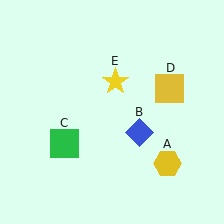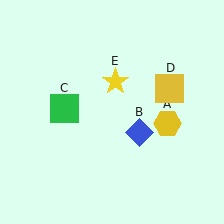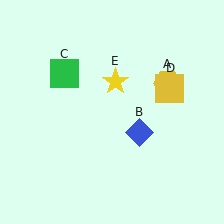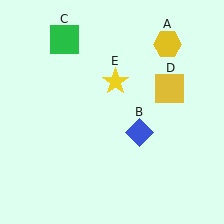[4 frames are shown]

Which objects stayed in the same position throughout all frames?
Blue diamond (object B) and yellow square (object D) and yellow star (object E) remained stationary.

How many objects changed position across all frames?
2 objects changed position: yellow hexagon (object A), green square (object C).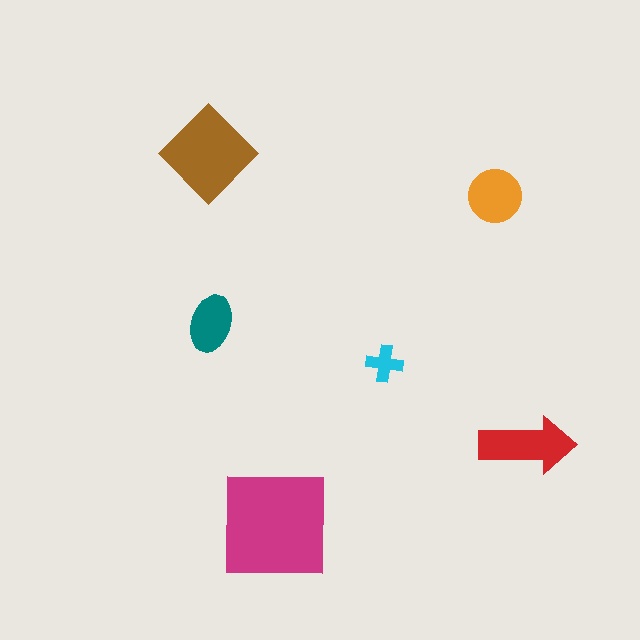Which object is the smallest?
The cyan cross.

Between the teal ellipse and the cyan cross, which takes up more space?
The teal ellipse.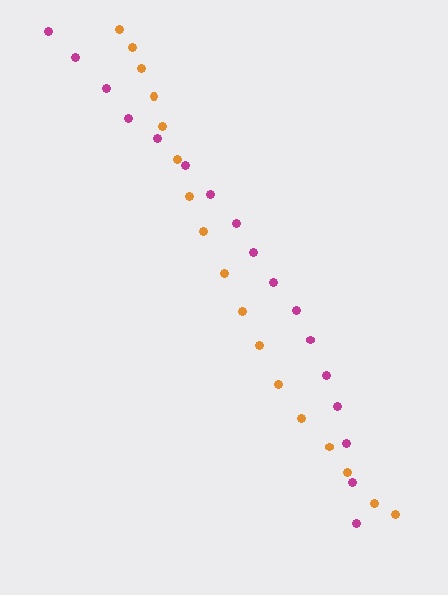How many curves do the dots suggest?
There are 2 distinct paths.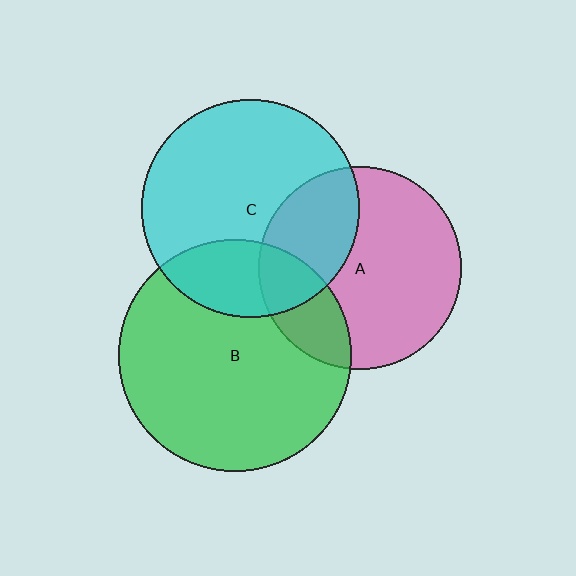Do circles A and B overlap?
Yes.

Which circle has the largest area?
Circle B (green).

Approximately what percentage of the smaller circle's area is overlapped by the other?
Approximately 20%.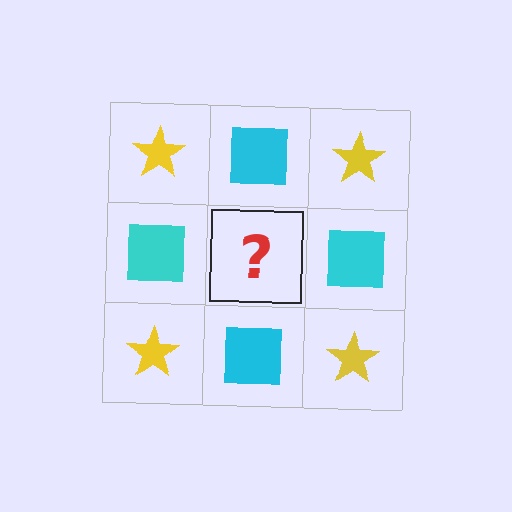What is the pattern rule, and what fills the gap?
The rule is that it alternates yellow star and cyan square in a checkerboard pattern. The gap should be filled with a yellow star.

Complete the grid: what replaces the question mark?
The question mark should be replaced with a yellow star.